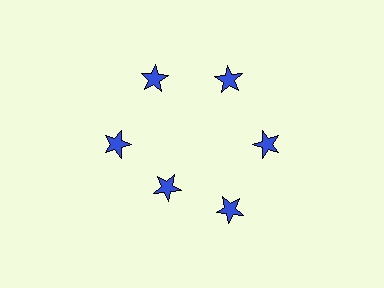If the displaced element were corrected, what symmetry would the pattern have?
It would have 6-fold rotational symmetry — the pattern would map onto itself every 60 degrees.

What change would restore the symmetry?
The symmetry would be restored by moving it outward, back onto the ring so that all 6 stars sit at equal angles and equal distance from the center.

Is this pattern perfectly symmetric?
No. The 6 blue stars are arranged in a ring, but one element near the 7 o'clock position is pulled inward toward the center, breaking the 6-fold rotational symmetry.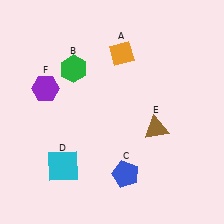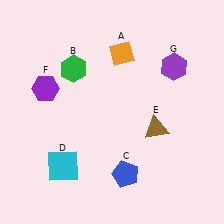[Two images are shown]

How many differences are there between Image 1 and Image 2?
There is 1 difference between the two images.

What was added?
A purple hexagon (G) was added in Image 2.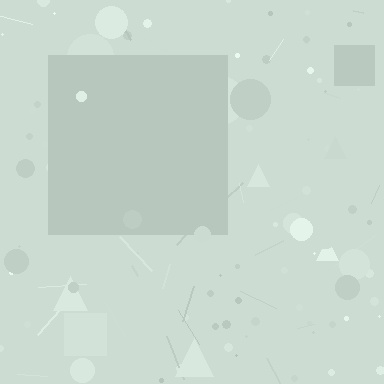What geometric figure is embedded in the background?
A square is embedded in the background.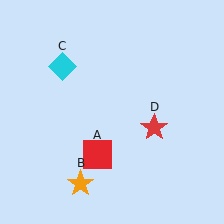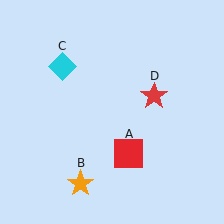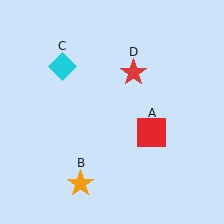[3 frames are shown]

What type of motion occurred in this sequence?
The red square (object A), red star (object D) rotated counterclockwise around the center of the scene.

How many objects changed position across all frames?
2 objects changed position: red square (object A), red star (object D).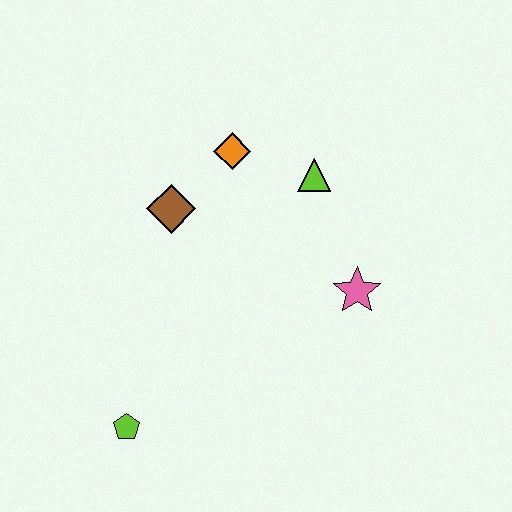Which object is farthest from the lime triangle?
The lime pentagon is farthest from the lime triangle.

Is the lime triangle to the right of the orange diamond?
Yes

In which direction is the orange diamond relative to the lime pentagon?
The orange diamond is above the lime pentagon.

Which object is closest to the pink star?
The lime triangle is closest to the pink star.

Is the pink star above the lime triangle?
No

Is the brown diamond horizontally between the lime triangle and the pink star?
No